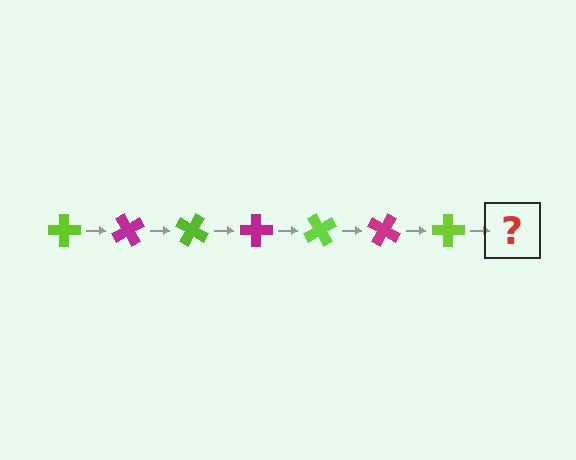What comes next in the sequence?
The next element should be a magenta cross, rotated 420 degrees from the start.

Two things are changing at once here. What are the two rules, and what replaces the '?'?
The two rules are that it rotates 60 degrees each step and the color cycles through lime and magenta. The '?' should be a magenta cross, rotated 420 degrees from the start.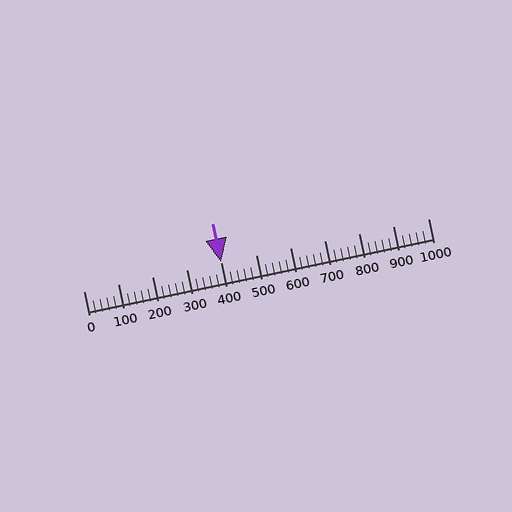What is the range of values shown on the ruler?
The ruler shows values from 0 to 1000.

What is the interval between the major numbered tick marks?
The major tick marks are spaced 100 units apart.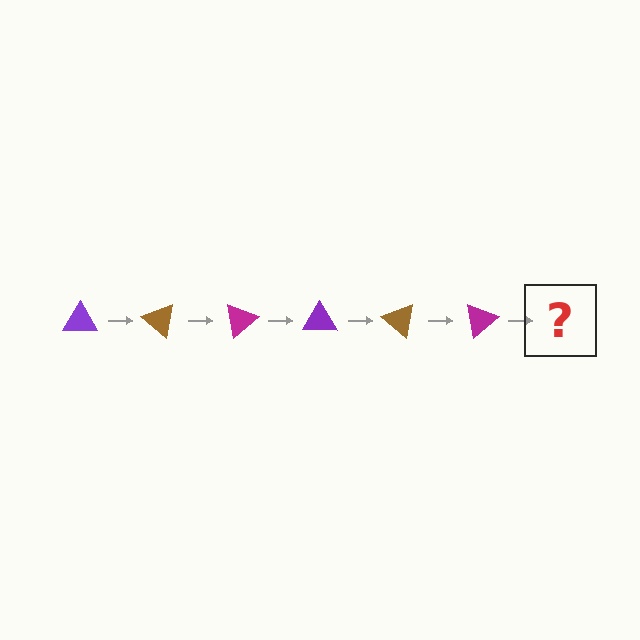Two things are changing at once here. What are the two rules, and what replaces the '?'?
The two rules are that it rotates 40 degrees each step and the color cycles through purple, brown, and magenta. The '?' should be a purple triangle, rotated 240 degrees from the start.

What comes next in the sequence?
The next element should be a purple triangle, rotated 240 degrees from the start.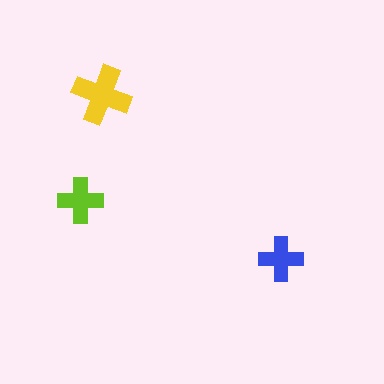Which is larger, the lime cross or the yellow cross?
The yellow one.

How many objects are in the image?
There are 3 objects in the image.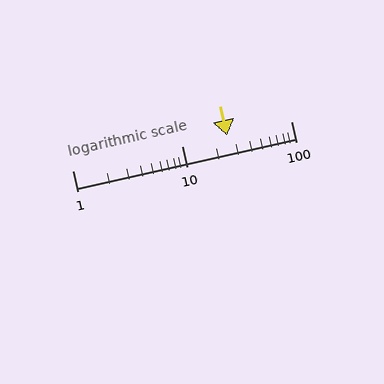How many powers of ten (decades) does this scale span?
The scale spans 2 decades, from 1 to 100.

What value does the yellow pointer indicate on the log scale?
The pointer indicates approximately 26.